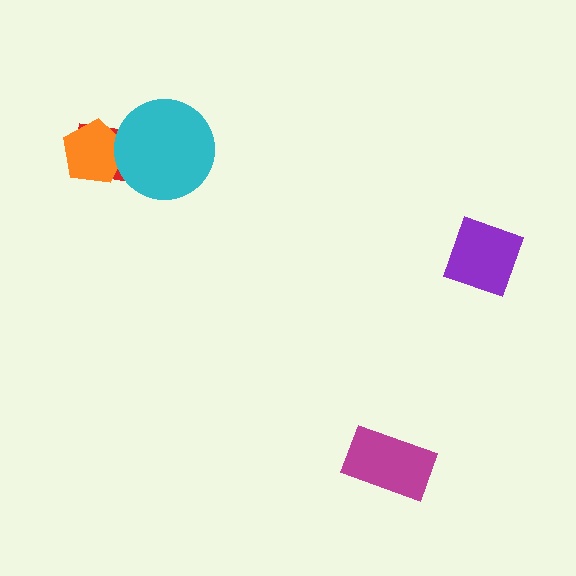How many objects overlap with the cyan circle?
2 objects overlap with the cyan circle.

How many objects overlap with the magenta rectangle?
0 objects overlap with the magenta rectangle.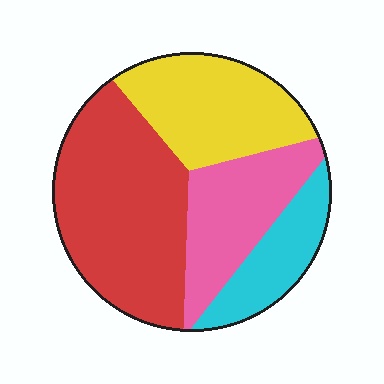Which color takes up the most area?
Red, at roughly 40%.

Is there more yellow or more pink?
Yellow.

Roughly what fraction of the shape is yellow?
Yellow takes up about one quarter (1/4) of the shape.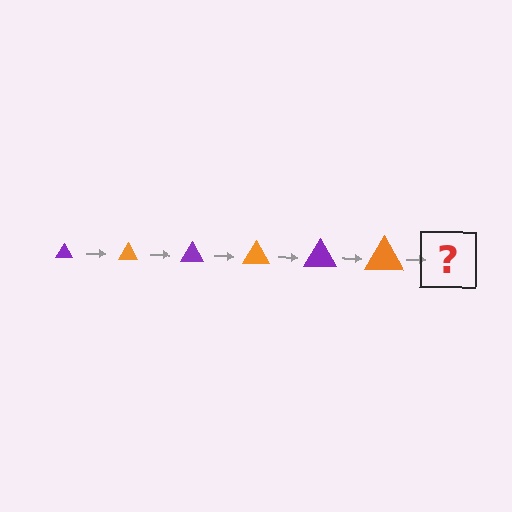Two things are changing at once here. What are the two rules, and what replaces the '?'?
The two rules are that the triangle grows larger each step and the color cycles through purple and orange. The '?' should be a purple triangle, larger than the previous one.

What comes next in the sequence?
The next element should be a purple triangle, larger than the previous one.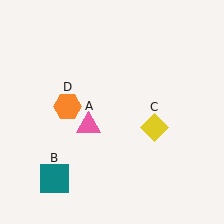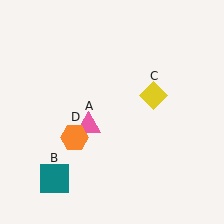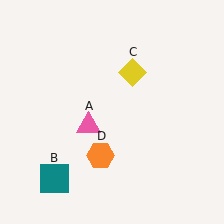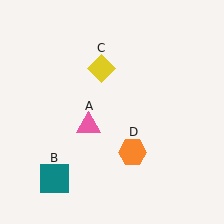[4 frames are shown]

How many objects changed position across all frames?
2 objects changed position: yellow diamond (object C), orange hexagon (object D).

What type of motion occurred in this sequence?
The yellow diamond (object C), orange hexagon (object D) rotated counterclockwise around the center of the scene.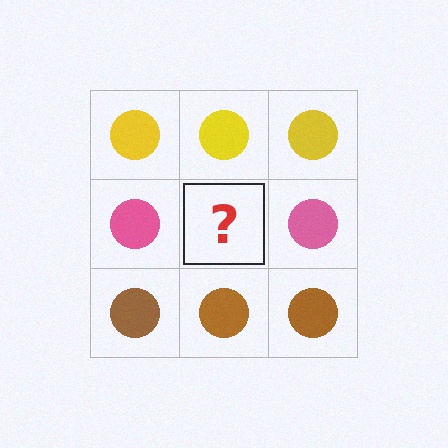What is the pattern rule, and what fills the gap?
The rule is that each row has a consistent color. The gap should be filled with a pink circle.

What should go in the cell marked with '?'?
The missing cell should contain a pink circle.